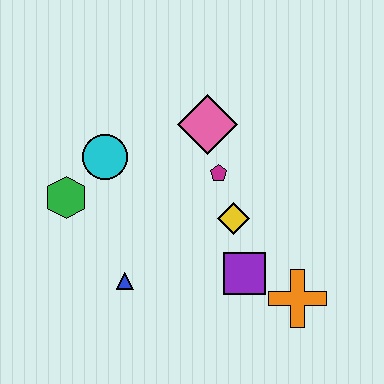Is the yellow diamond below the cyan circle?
Yes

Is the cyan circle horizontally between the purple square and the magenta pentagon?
No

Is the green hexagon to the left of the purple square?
Yes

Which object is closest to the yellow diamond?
The magenta pentagon is closest to the yellow diamond.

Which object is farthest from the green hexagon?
The orange cross is farthest from the green hexagon.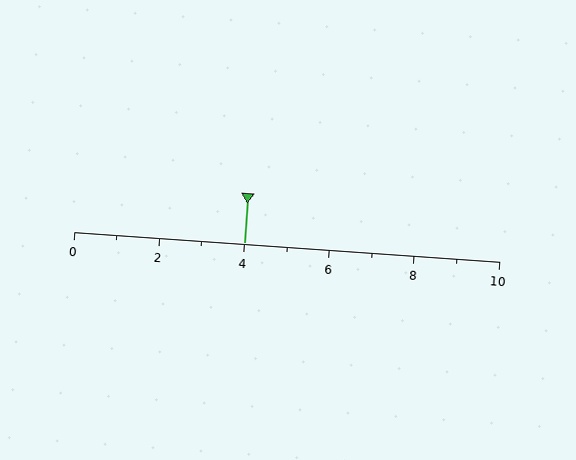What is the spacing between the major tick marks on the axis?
The major ticks are spaced 2 apart.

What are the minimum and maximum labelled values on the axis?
The axis runs from 0 to 10.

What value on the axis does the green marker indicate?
The marker indicates approximately 4.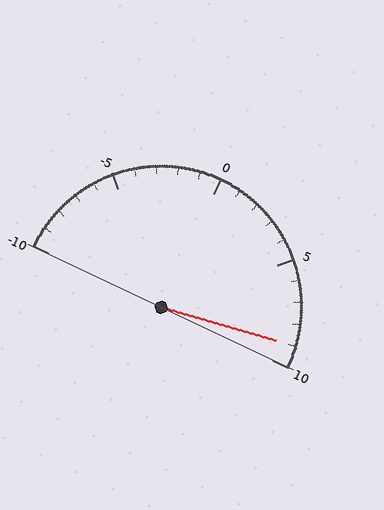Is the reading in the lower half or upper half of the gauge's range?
The reading is in the upper half of the range (-10 to 10).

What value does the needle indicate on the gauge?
The needle indicates approximately 9.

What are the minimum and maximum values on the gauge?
The gauge ranges from -10 to 10.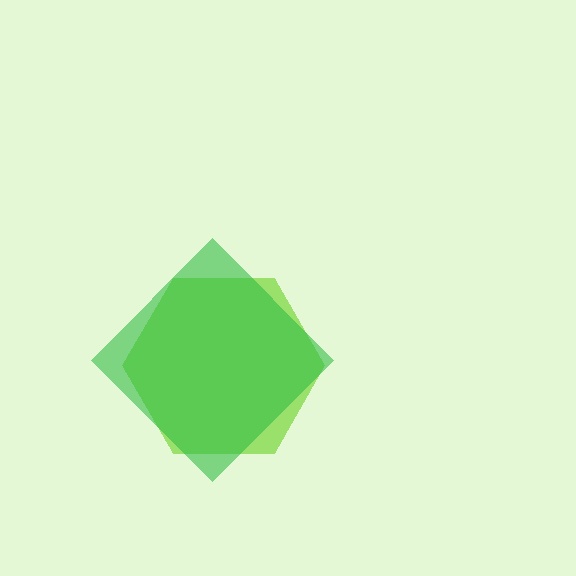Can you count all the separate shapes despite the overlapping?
Yes, there are 2 separate shapes.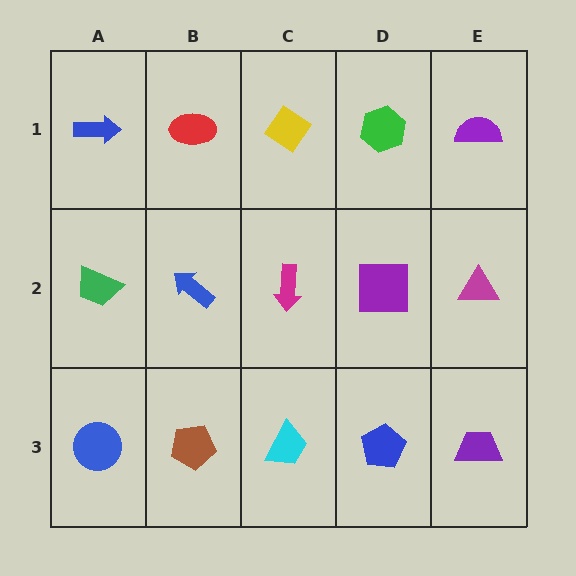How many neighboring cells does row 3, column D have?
3.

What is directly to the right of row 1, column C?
A green hexagon.